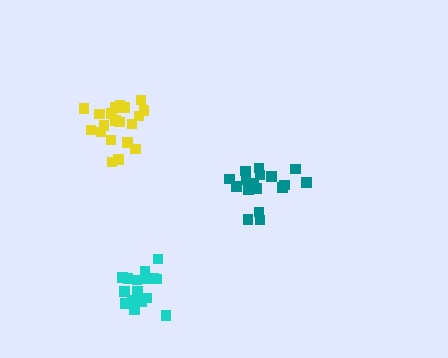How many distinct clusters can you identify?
There are 3 distinct clusters.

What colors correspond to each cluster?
The clusters are colored: yellow, cyan, teal.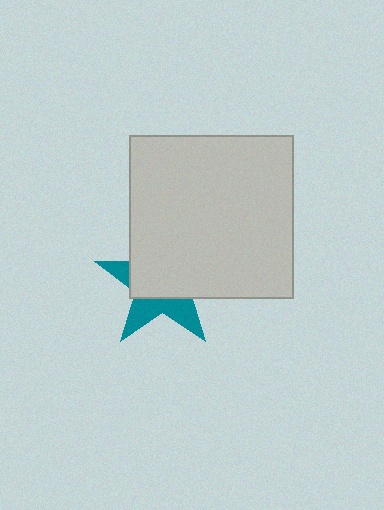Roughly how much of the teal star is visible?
A small part of it is visible (roughly 38%).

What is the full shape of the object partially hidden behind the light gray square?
The partially hidden object is a teal star.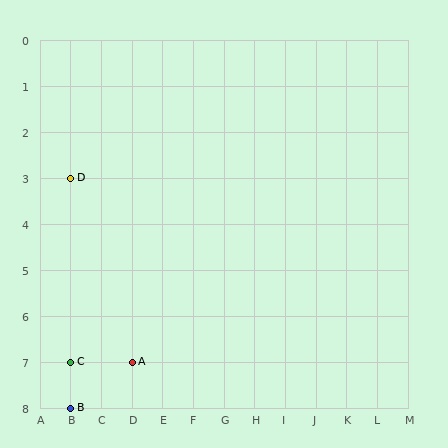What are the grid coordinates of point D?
Point D is at grid coordinates (B, 3).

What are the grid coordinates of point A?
Point A is at grid coordinates (D, 7).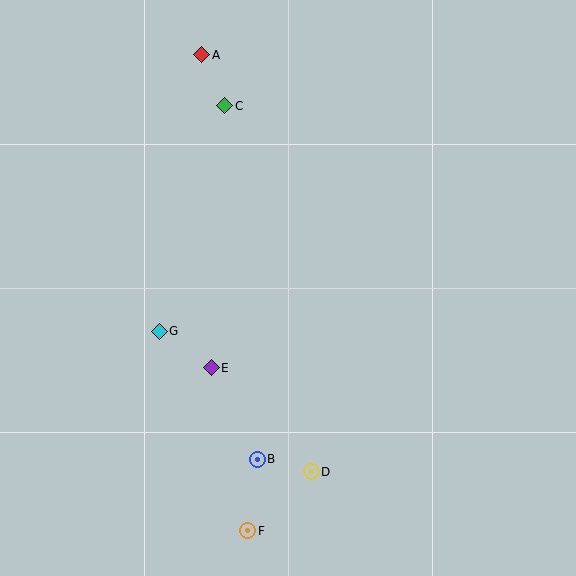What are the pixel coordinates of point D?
Point D is at (311, 472).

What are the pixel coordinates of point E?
Point E is at (211, 368).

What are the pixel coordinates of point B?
Point B is at (257, 459).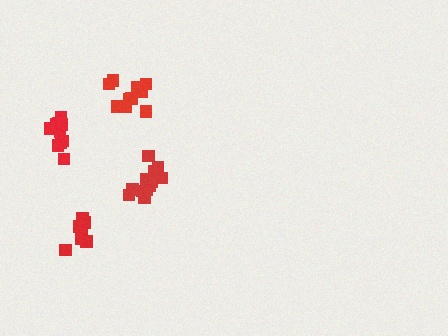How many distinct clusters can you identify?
There are 4 distinct clusters.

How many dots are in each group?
Group 1: 7 dots, Group 2: 10 dots, Group 3: 12 dots, Group 4: 12 dots (41 total).